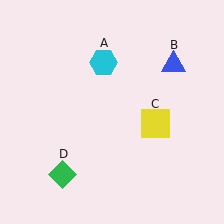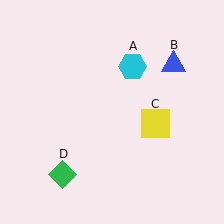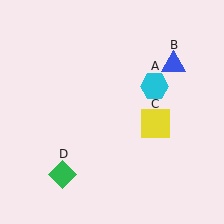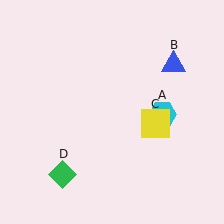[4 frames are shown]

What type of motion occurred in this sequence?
The cyan hexagon (object A) rotated clockwise around the center of the scene.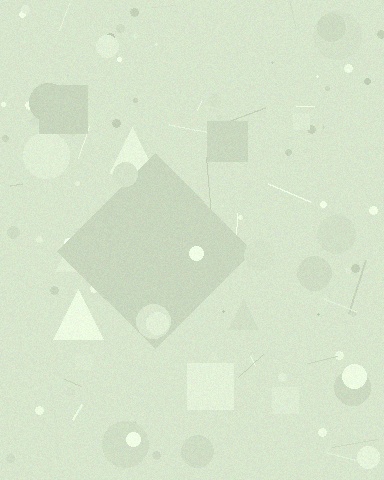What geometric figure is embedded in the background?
A diamond is embedded in the background.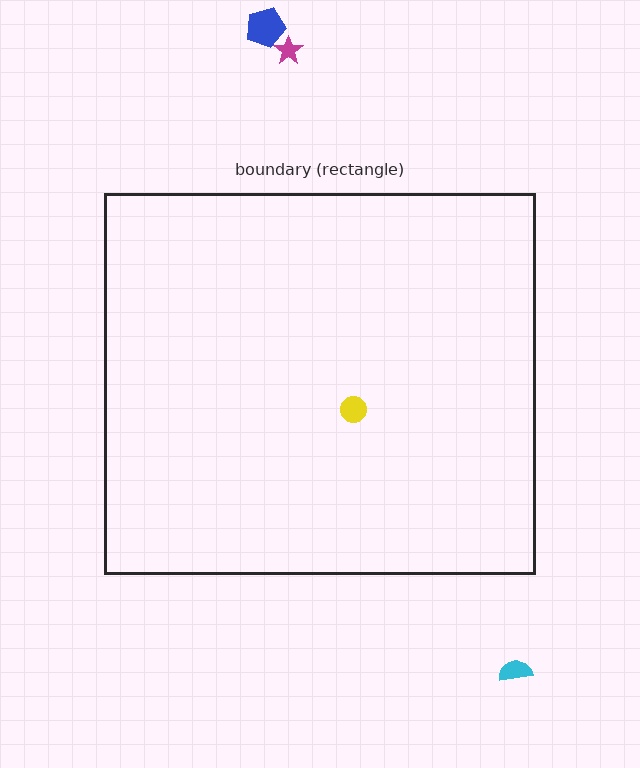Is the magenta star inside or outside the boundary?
Outside.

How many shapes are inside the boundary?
1 inside, 3 outside.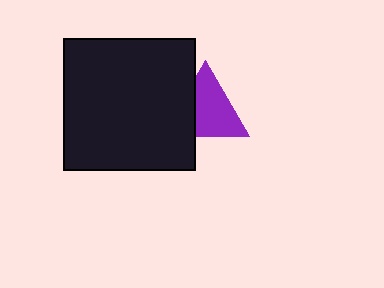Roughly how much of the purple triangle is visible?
Most of it is visible (roughly 70%).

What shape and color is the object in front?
The object in front is a black square.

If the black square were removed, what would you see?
You would see the complete purple triangle.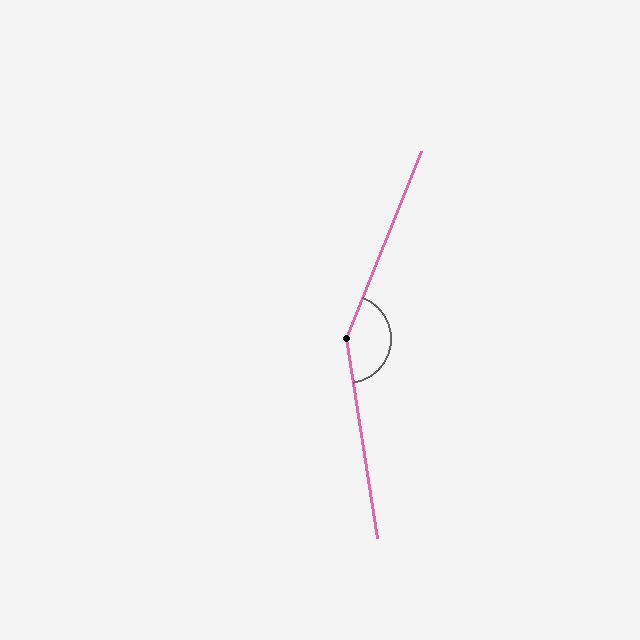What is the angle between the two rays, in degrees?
Approximately 150 degrees.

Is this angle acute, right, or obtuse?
It is obtuse.